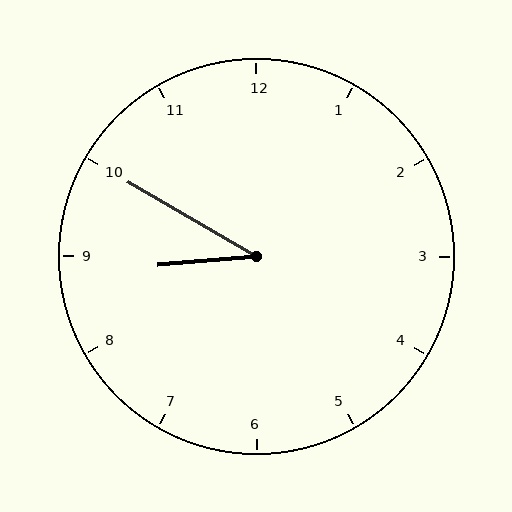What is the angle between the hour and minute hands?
Approximately 35 degrees.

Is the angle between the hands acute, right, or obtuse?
It is acute.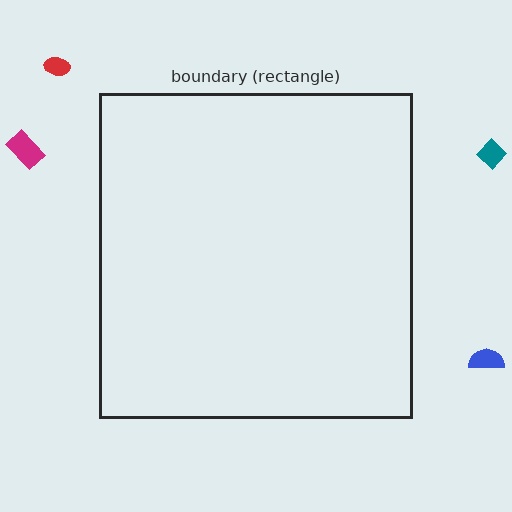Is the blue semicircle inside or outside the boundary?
Outside.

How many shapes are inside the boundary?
0 inside, 4 outside.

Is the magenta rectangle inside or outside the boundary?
Outside.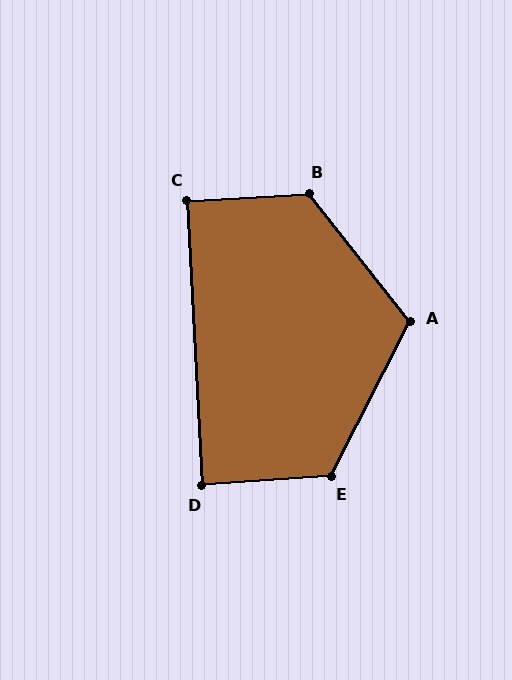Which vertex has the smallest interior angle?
D, at approximately 89 degrees.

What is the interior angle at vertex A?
Approximately 114 degrees (obtuse).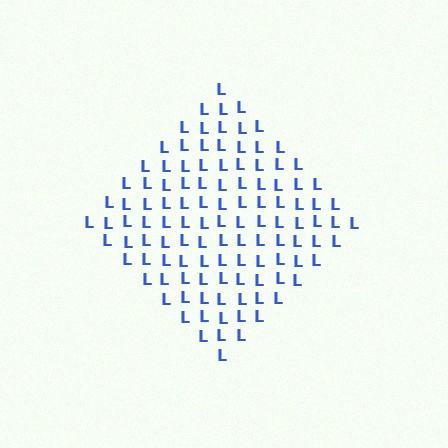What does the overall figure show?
The overall figure shows a diamond.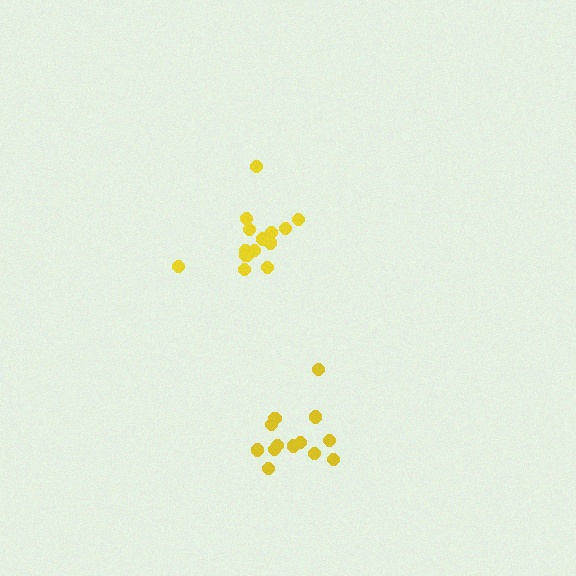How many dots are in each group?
Group 1: 15 dots, Group 2: 13 dots (28 total).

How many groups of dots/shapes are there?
There are 2 groups.